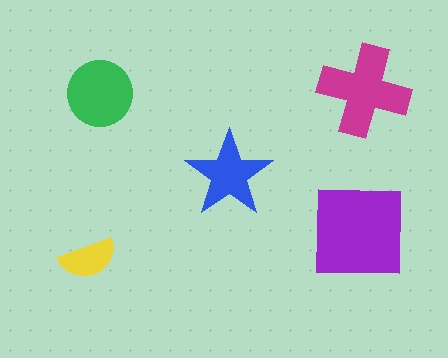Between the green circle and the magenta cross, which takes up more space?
The magenta cross.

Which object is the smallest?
The yellow semicircle.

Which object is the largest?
The purple square.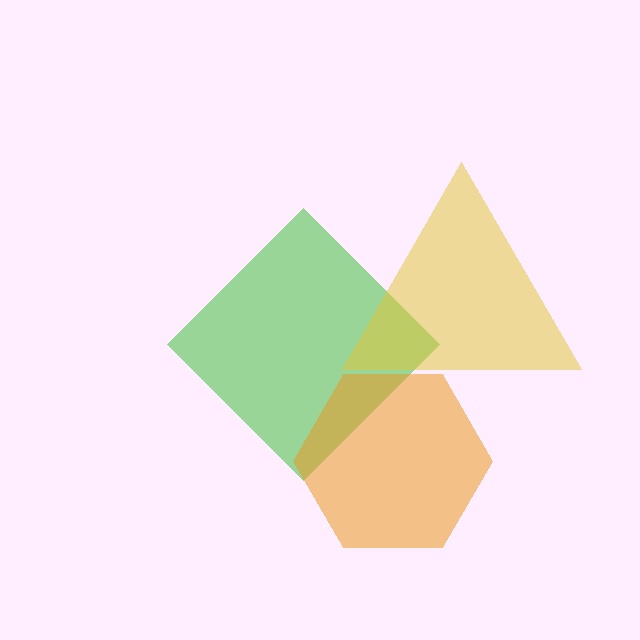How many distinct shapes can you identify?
There are 3 distinct shapes: a green diamond, an orange hexagon, a yellow triangle.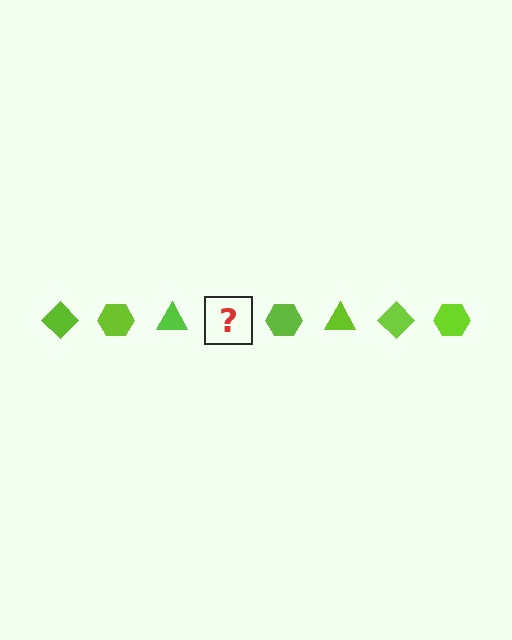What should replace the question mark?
The question mark should be replaced with a lime diamond.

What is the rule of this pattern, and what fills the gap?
The rule is that the pattern cycles through diamond, hexagon, triangle shapes in lime. The gap should be filled with a lime diamond.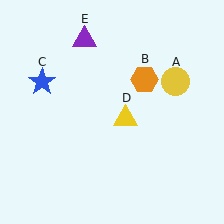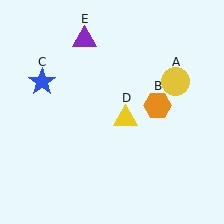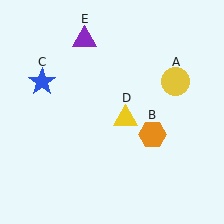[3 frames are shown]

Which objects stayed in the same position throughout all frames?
Yellow circle (object A) and blue star (object C) and yellow triangle (object D) and purple triangle (object E) remained stationary.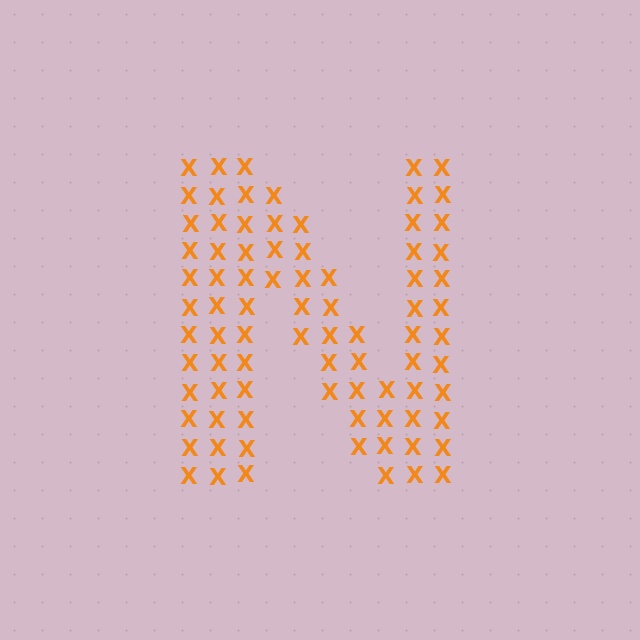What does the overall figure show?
The overall figure shows the letter N.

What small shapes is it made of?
It is made of small letter X's.